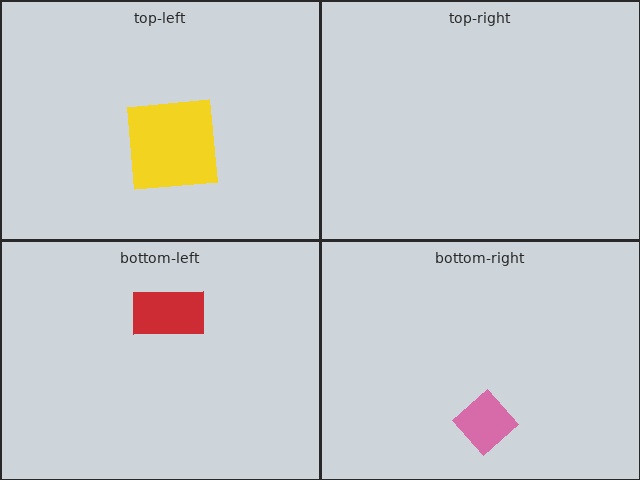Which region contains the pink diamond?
The bottom-right region.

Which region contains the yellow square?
The top-left region.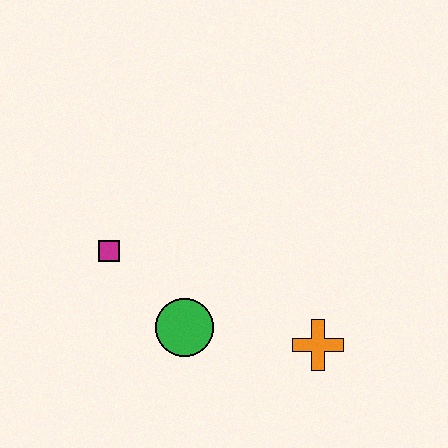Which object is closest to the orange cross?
The green circle is closest to the orange cross.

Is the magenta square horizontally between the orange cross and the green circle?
No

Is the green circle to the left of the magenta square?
No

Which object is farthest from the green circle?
The orange cross is farthest from the green circle.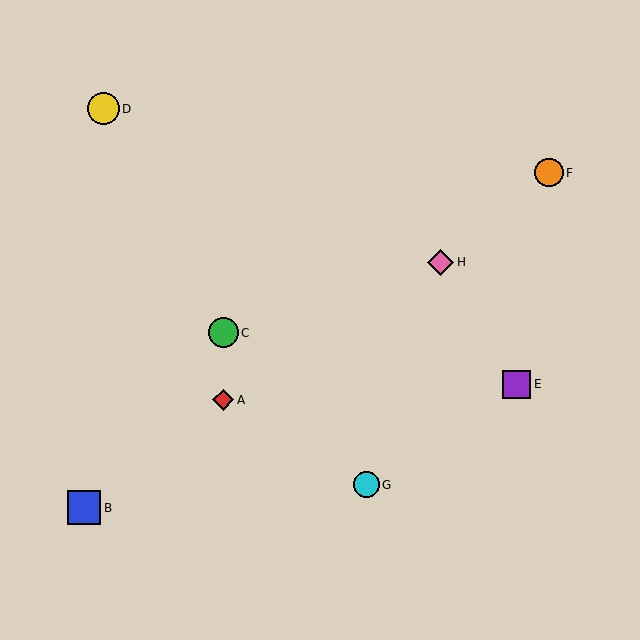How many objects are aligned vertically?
2 objects (A, C) are aligned vertically.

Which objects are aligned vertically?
Objects A, C are aligned vertically.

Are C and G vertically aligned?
No, C is at x≈223 and G is at x≈366.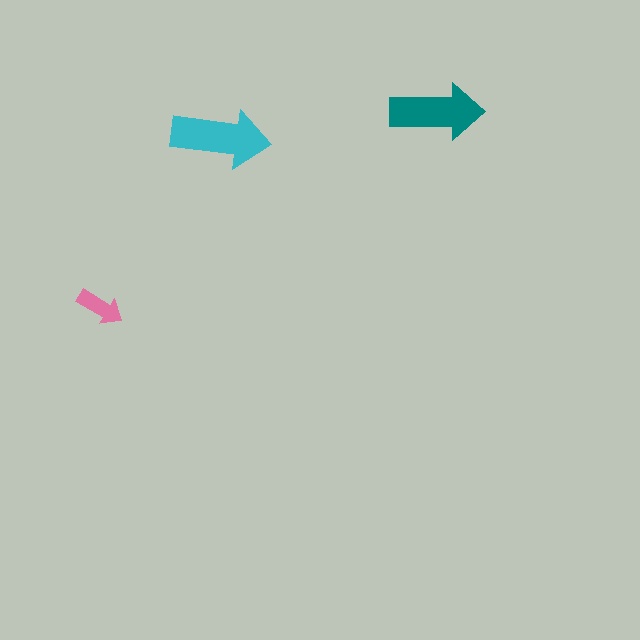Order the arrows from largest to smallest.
the cyan one, the teal one, the pink one.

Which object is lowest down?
The pink arrow is bottommost.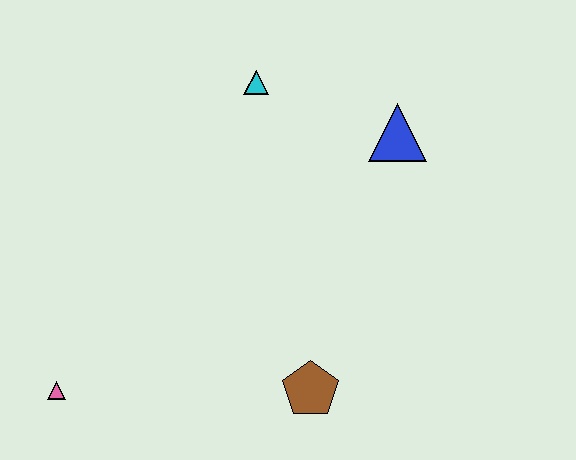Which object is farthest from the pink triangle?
The blue triangle is farthest from the pink triangle.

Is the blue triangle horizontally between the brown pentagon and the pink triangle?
No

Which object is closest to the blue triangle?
The cyan triangle is closest to the blue triangle.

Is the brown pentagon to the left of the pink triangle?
No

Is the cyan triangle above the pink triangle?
Yes